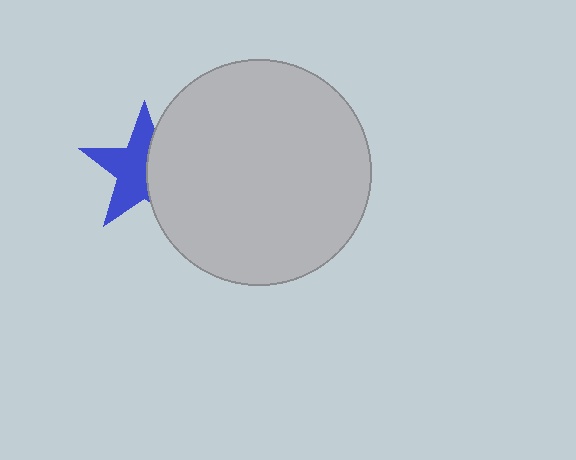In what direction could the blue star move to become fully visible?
The blue star could move left. That would shift it out from behind the light gray circle entirely.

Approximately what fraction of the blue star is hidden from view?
Roughly 43% of the blue star is hidden behind the light gray circle.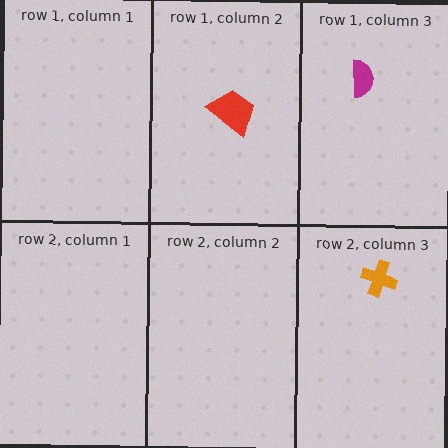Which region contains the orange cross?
The row 2, column 3 region.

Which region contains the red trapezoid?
The row 1, column 2 region.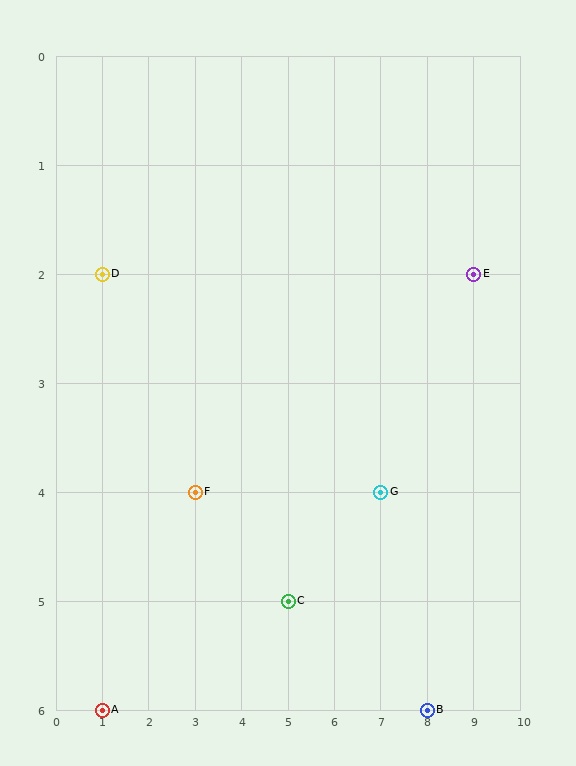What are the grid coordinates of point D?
Point D is at grid coordinates (1, 2).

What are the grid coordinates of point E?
Point E is at grid coordinates (9, 2).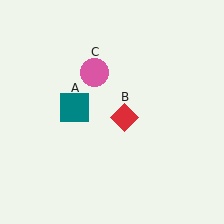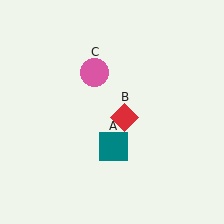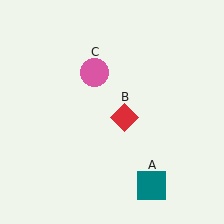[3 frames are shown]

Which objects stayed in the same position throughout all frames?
Red diamond (object B) and pink circle (object C) remained stationary.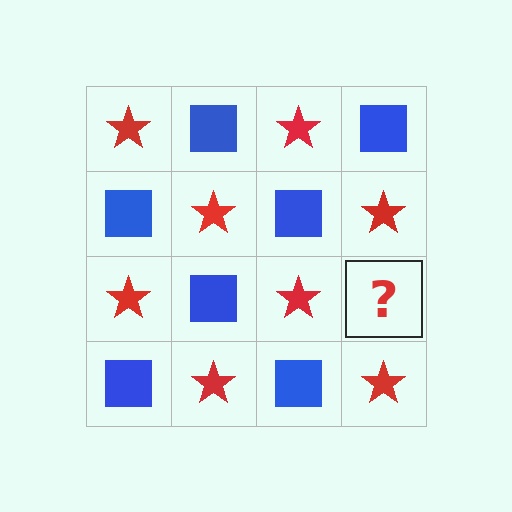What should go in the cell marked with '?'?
The missing cell should contain a blue square.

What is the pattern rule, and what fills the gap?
The rule is that it alternates red star and blue square in a checkerboard pattern. The gap should be filled with a blue square.